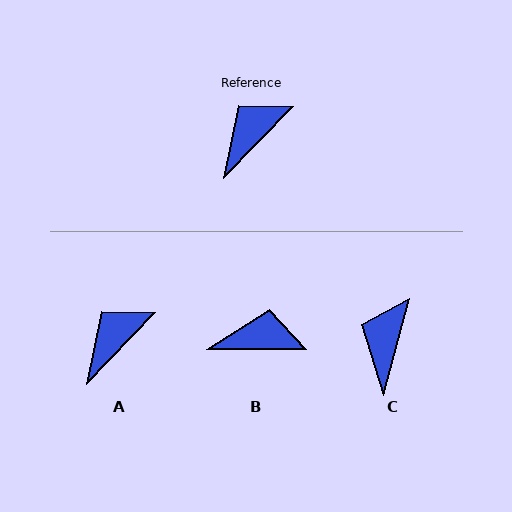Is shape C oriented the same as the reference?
No, it is off by about 29 degrees.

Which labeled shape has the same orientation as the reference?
A.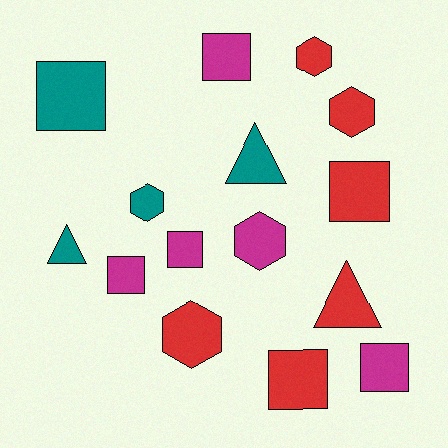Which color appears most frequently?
Red, with 6 objects.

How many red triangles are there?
There is 1 red triangle.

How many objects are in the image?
There are 15 objects.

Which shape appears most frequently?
Square, with 7 objects.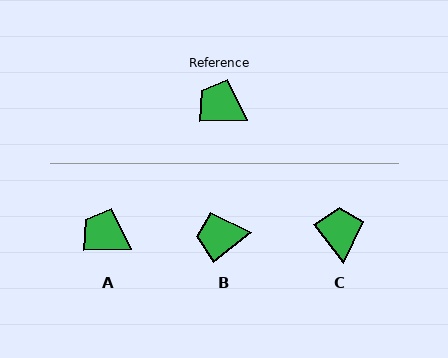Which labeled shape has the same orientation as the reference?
A.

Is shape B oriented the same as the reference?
No, it is off by about 37 degrees.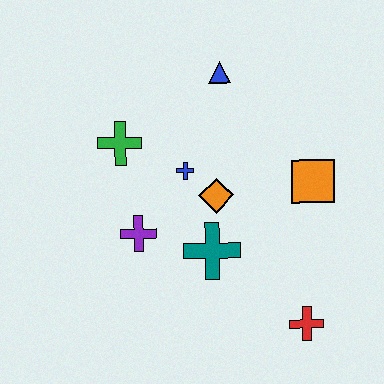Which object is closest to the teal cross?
The orange diamond is closest to the teal cross.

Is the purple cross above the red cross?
Yes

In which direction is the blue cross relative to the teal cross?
The blue cross is above the teal cross.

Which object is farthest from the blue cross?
The red cross is farthest from the blue cross.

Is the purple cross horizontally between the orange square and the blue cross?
No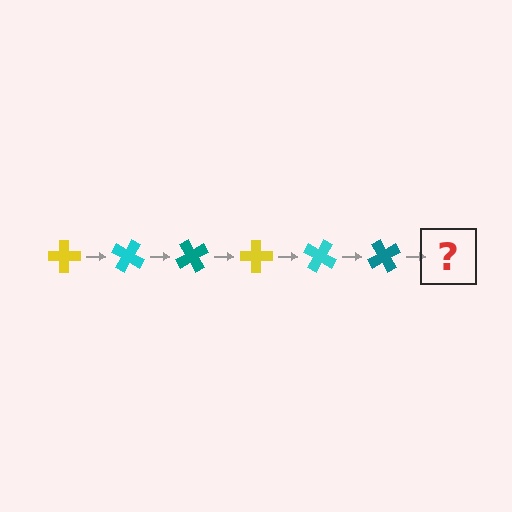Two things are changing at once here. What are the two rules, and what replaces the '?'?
The two rules are that it rotates 30 degrees each step and the color cycles through yellow, cyan, and teal. The '?' should be a yellow cross, rotated 180 degrees from the start.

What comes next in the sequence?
The next element should be a yellow cross, rotated 180 degrees from the start.